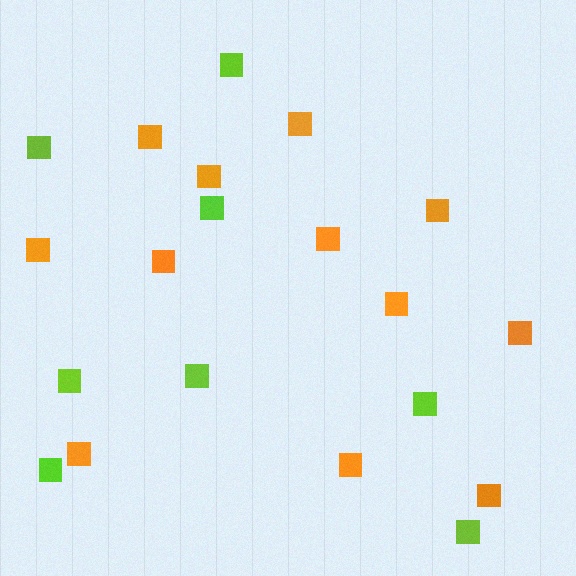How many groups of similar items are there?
There are 2 groups: one group of orange squares (12) and one group of lime squares (8).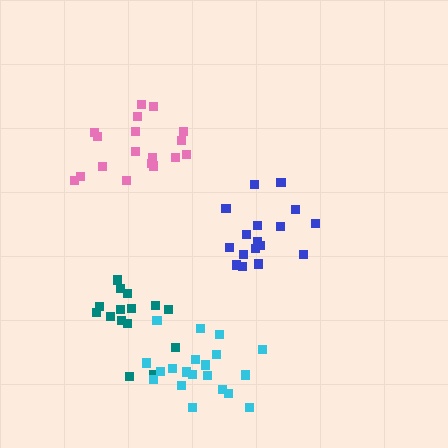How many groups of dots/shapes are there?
There are 4 groups.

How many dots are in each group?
Group 1: 18 dots, Group 2: 15 dots, Group 3: 17 dots, Group 4: 20 dots (70 total).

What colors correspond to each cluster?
The clusters are colored: pink, teal, blue, cyan.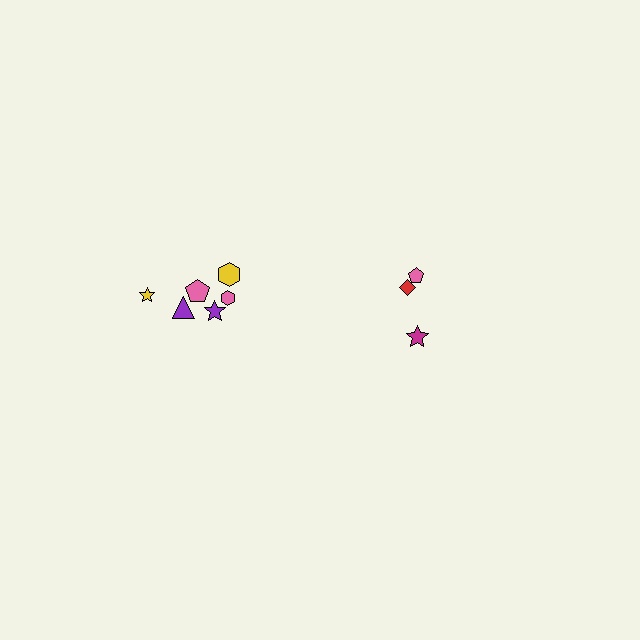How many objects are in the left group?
There are 6 objects.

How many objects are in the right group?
There are 3 objects.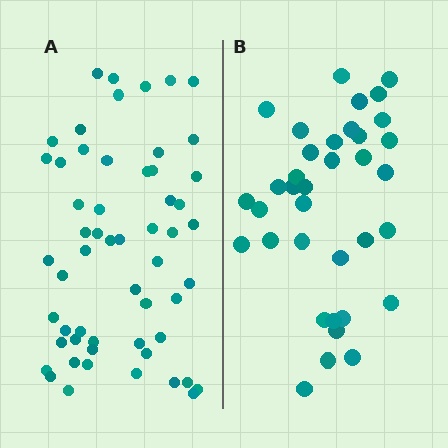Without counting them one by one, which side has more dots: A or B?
Region A (the left region) has more dots.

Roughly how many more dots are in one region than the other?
Region A has approximately 20 more dots than region B.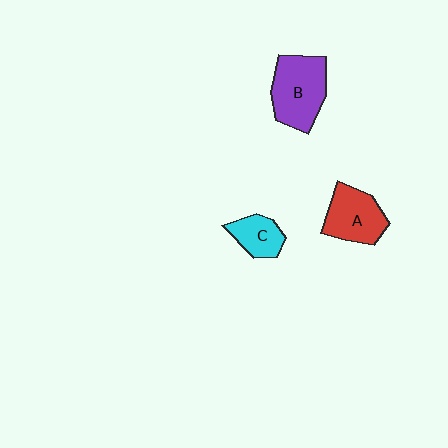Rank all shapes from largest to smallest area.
From largest to smallest: B (purple), A (red), C (cyan).